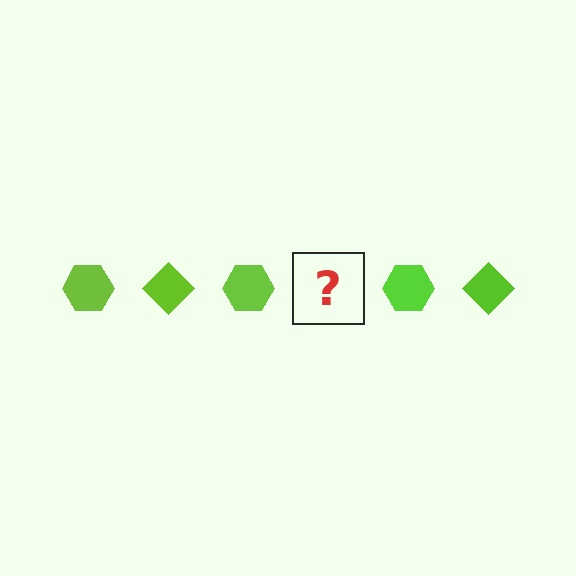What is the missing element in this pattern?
The missing element is a lime diamond.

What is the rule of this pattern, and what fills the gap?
The rule is that the pattern cycles through hexagon, diamond shapes in lime. The gap should be filled with a lime diamond.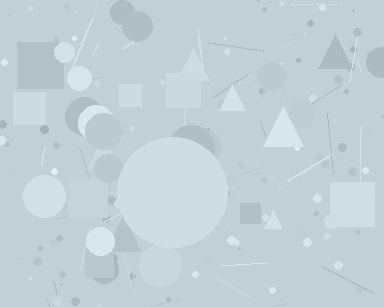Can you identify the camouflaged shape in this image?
The camouflaged shape is a circle.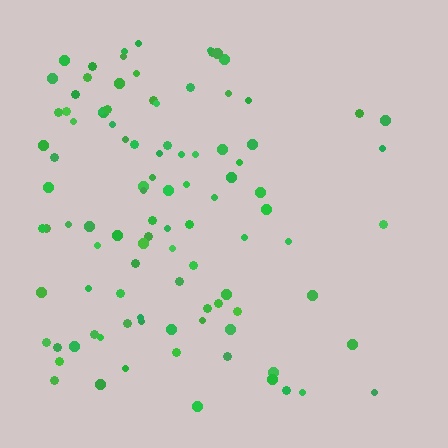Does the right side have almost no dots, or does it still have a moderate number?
Still a moderate number, just noticeably fewer than the left.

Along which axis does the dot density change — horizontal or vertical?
Horizontal.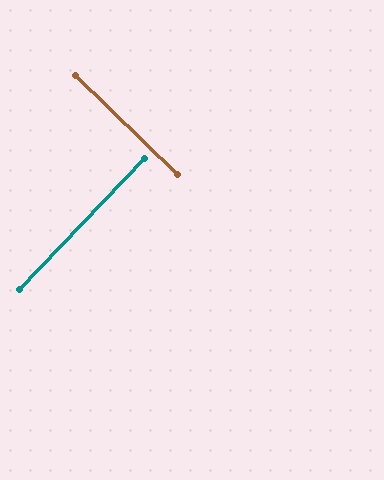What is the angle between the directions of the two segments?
Approximately 90 degrees.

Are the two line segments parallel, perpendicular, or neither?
Perpendicular — they meet at approximately 90°.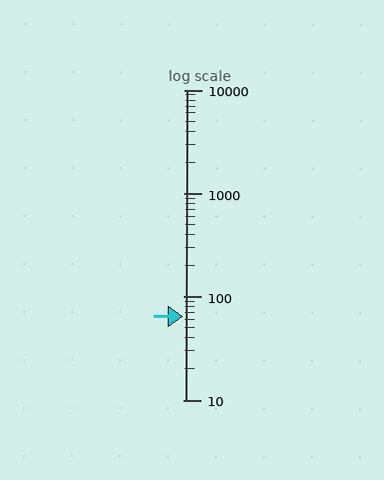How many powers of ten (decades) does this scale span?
The scale spans 3 decades, from 10 to 10000.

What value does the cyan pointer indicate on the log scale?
The pointer indicates approximately 64.